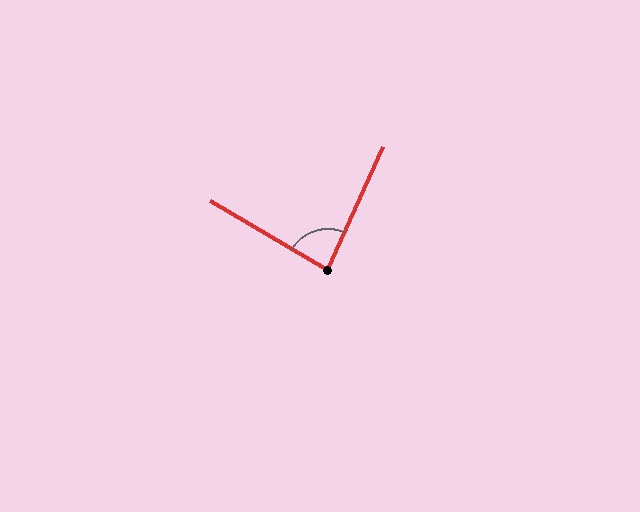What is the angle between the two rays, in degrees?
Approximately 84 degrees.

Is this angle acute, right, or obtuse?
It is acute.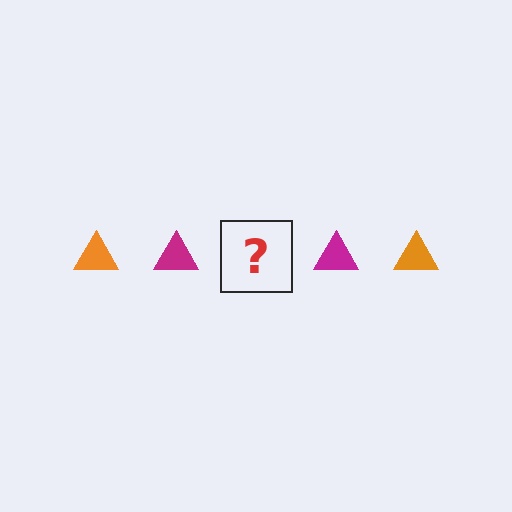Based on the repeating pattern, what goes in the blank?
The blank should be an orange triangle.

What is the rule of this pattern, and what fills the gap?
The rule is that the pattern cycles through orange, magenta triangles. The gap should be filled with an orange triangle.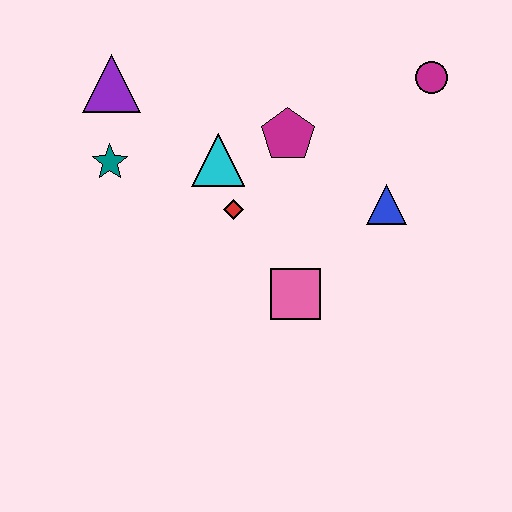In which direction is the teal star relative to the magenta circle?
The teal star is to the left of the magenta circle.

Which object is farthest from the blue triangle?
The purple triangle is farthest from the blue triangle.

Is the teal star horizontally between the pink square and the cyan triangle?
No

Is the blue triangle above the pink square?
Yes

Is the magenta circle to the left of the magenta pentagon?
No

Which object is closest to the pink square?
The red diamond is closest to the pink square.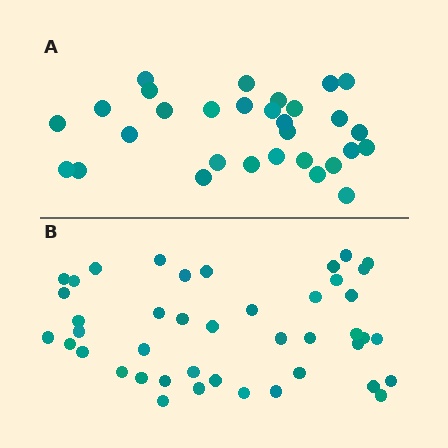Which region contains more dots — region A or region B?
Region B (the bottom region) has more dots.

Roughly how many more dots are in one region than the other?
Region B has approximately 15 more dots than region A.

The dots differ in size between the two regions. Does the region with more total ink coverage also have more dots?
No. Region A has more total ink coverage because its dots are larger, but region B actually contains more individual dots. Total area can be misleading — the number of items is what matters here.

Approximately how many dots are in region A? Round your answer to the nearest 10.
About 30 dots.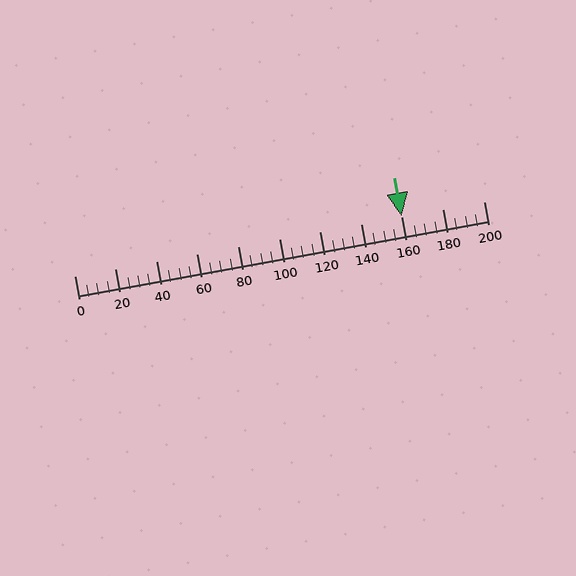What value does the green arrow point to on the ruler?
The green arrow points to approximately 160.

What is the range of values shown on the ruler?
The ruler shows values from 0 to 200.